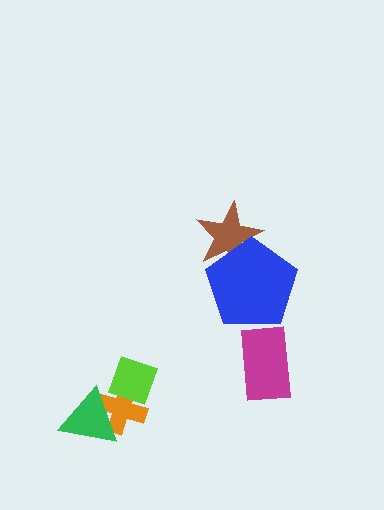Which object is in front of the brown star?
The blue pentagon is in front of the brown star.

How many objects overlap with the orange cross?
2 objects overlap with the orange cross.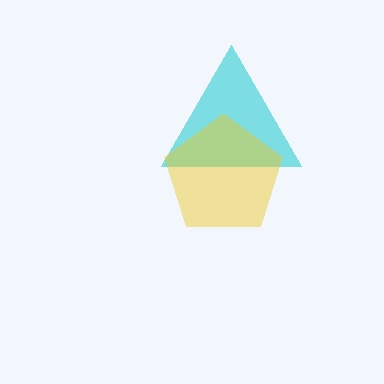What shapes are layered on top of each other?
The layered shapes are: a cyan triangle, a yellow pentagon.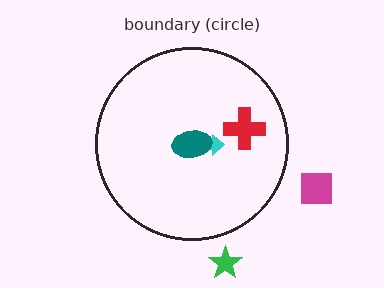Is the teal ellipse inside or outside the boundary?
Inside.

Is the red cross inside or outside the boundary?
Inside.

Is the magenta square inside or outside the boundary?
Outside.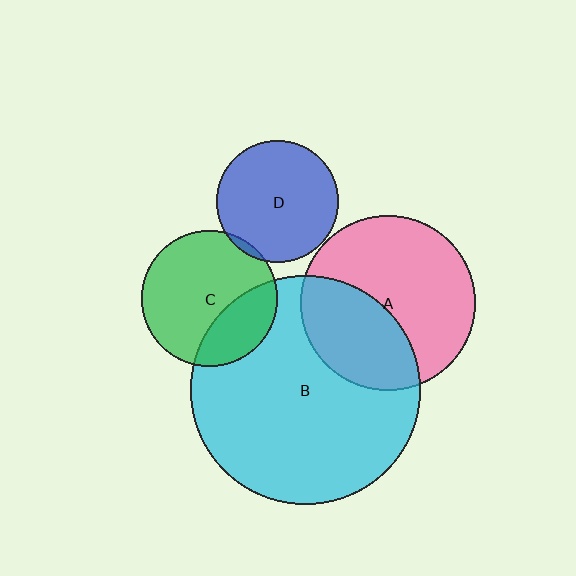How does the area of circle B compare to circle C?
Approximately 2.8 times.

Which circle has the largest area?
Circle B (cyan).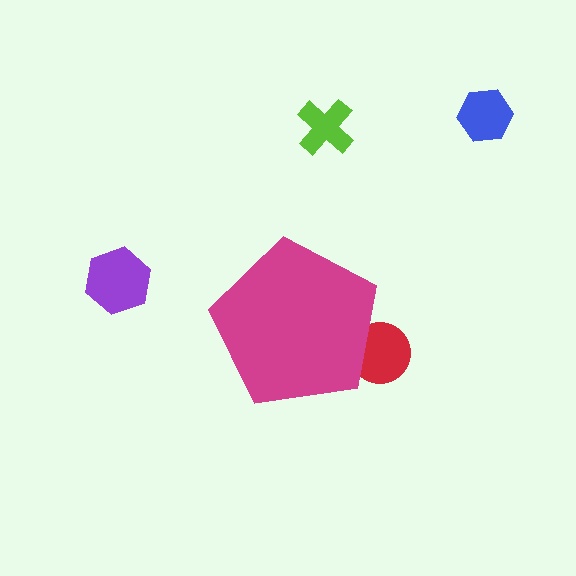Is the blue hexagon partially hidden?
No, the blue hexagon is fully visible.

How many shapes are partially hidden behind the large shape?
1 shape is partially hidden.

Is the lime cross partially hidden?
No, the lime cross is fully visible.